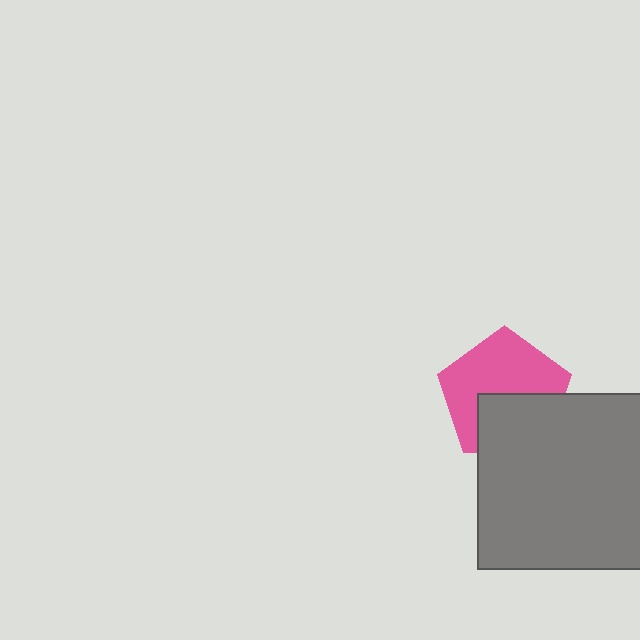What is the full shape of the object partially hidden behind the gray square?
The partially hidden object is a pink pentagon.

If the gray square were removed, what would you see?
You would see the complete pink pentagon.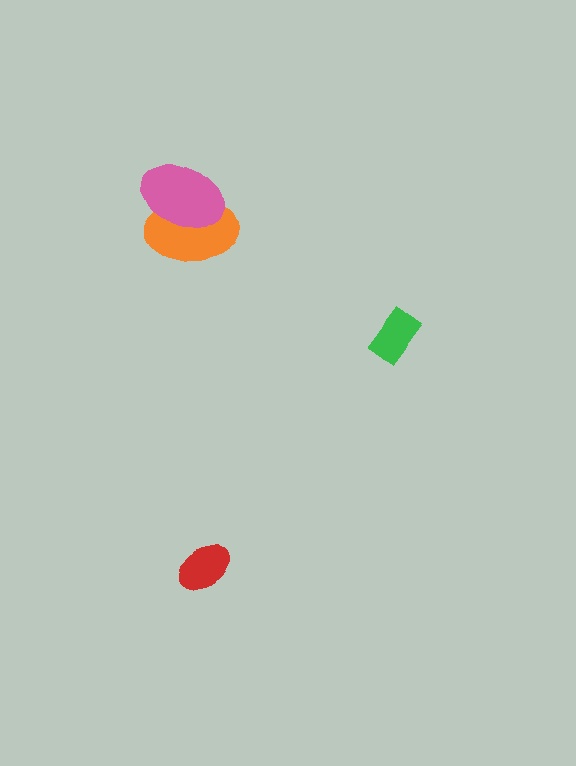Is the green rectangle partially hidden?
No, no other shape covers it.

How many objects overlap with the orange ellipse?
1 object overlaps with the orange ellipse.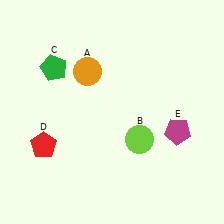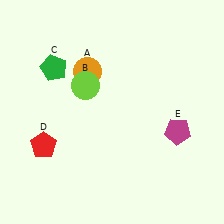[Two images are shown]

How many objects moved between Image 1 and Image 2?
1 object moved between the two images.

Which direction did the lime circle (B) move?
The lime circle (B) moved left.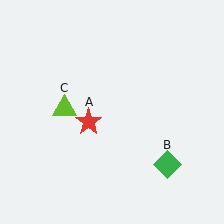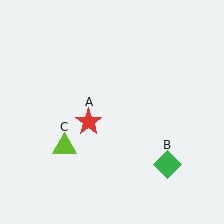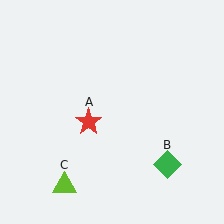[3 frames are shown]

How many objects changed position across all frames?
1 object changed position: lime triangle (object C).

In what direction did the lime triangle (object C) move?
The lime triangle (object C) moved down.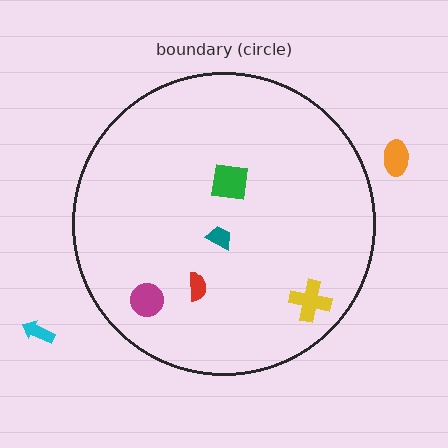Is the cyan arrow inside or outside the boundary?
Outside.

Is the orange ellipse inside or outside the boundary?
Outside.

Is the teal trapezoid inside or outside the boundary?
Inside.